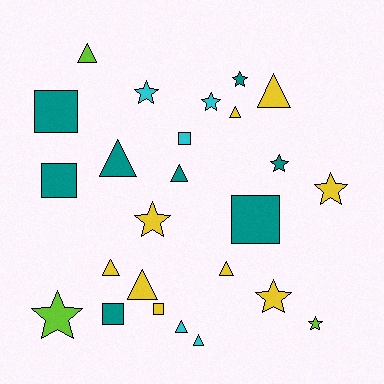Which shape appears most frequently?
Triangle, with 10 objects.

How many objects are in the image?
There are 25 objects.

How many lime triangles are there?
There is 1 lime triangle.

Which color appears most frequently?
Yellow, with 9 objects.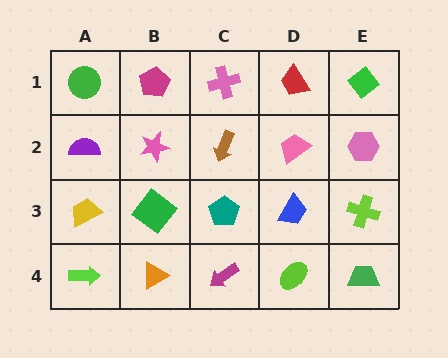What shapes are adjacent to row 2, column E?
A green diamond (row 1, column E), a lime cross (row 3, column E), a pink trapezoid (row 2, column D).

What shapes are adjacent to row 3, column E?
A pink hexagon (row 2, column E), a green trapezoid (row 4, column E), a blue trapezoid (row 3, column D).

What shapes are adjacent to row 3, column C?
A brown arrow (row 2, column C), a magenta arrow (row 4, column C), a green diamond (row 3, column B), a blue trapezoid (row 3, column D).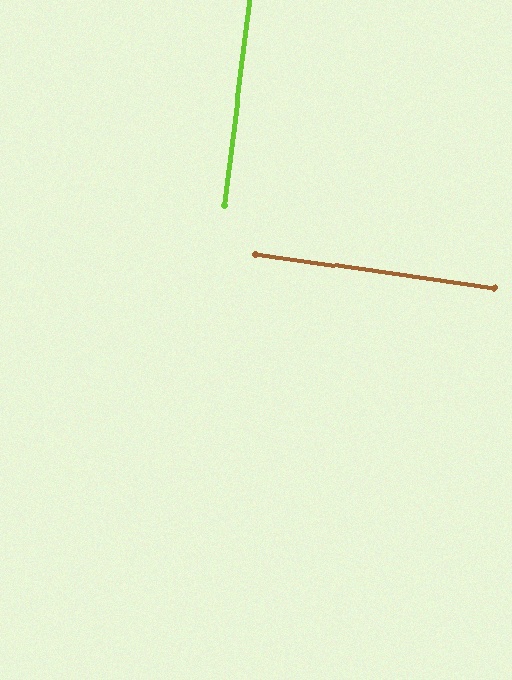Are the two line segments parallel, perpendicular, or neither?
Perpendicular — they meet at approximately 89°.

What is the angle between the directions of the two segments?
Approximately 89 degrees.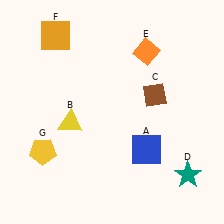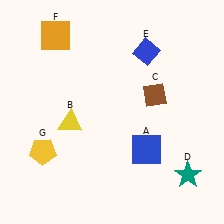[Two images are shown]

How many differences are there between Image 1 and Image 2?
There is 1 difference between the two images.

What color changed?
The diamond (E) changed from orange in Image 1 to blue in Image 2.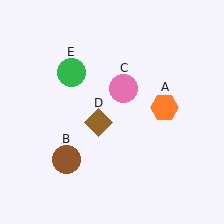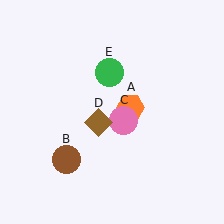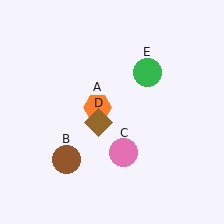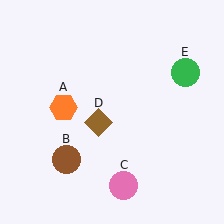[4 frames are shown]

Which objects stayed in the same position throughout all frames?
Brown circle (object B) and brown diamond (object D) remained stationary.